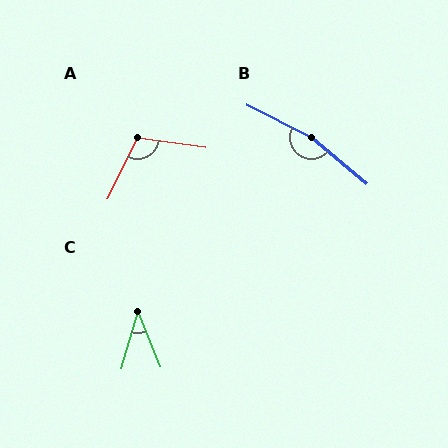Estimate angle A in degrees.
Approximately 108 degrees.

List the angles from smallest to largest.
C (37°), A (108°), B (167°).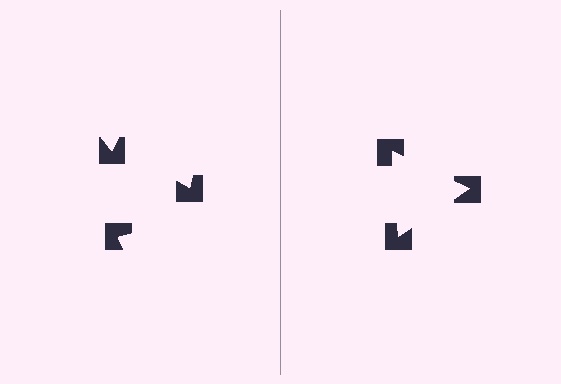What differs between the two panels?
The notched squares are positioned identically on both sides; only the wedge orientations differ. On the right they align to a triangle; on the left they are misaligned.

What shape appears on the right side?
An illusory triangle.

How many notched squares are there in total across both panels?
6 — 3 on each side.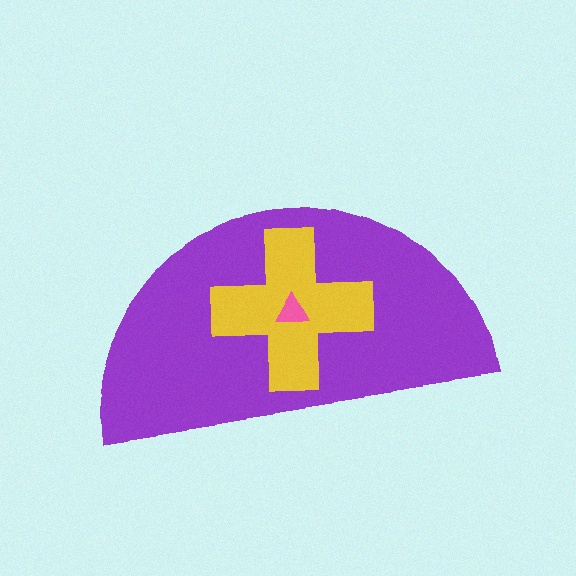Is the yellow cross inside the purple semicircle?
Yes.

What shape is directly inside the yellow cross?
The pink triangle.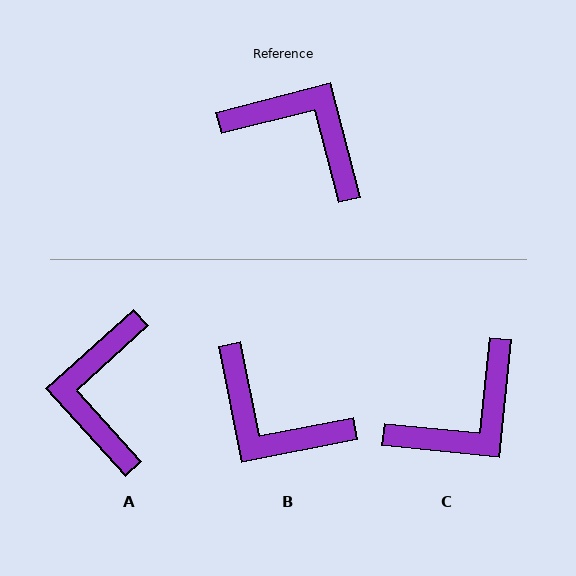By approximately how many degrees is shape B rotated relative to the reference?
Approximately 177 degrees counter-clockwise.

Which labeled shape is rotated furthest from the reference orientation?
B, about 177 degrees away.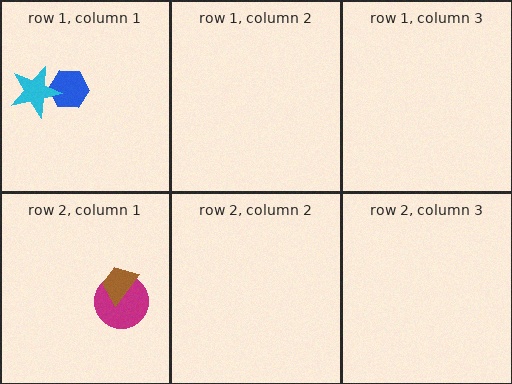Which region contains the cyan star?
The row 1, column 1 region.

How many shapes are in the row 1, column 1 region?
2.